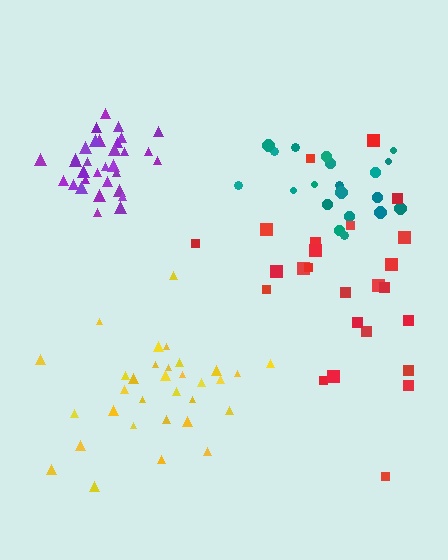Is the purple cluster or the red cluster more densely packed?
Purple.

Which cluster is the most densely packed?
Purple.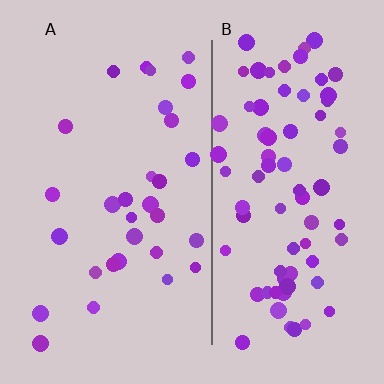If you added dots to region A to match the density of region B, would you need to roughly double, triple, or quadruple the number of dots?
Approximately triple.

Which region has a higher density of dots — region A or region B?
B (the right).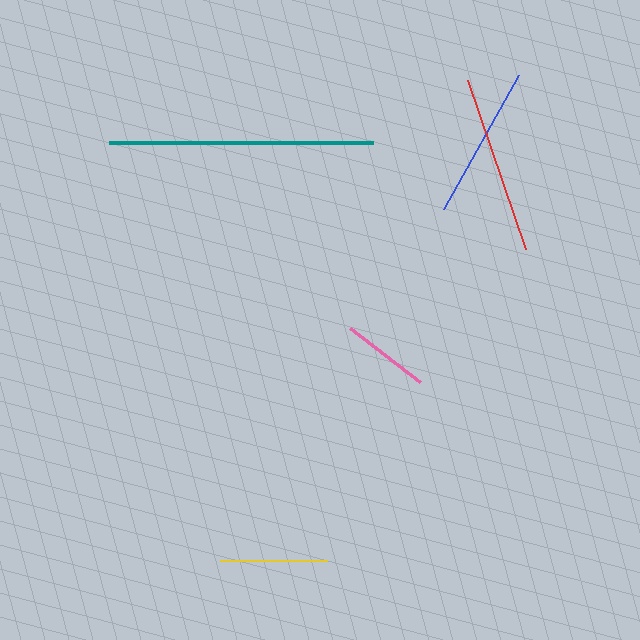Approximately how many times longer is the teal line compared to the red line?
The teal line is approximately 1.5 times the length of the red line.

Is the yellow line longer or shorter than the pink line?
The yellow line is longer than the pink line.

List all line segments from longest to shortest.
From longest to shortest: teal, red, blue, yellow, pink.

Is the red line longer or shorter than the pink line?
The red line is longer than the pink line.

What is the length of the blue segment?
The blue segment is approximately 153 pixels long.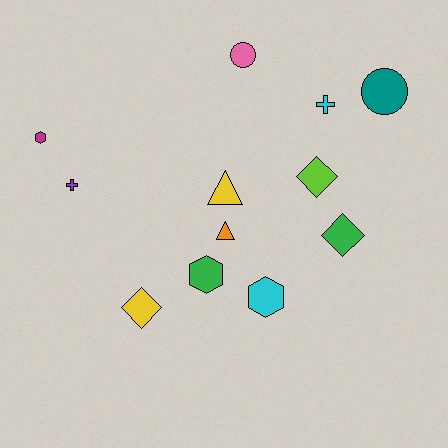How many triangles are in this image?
There are 2 triangles.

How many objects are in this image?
There are 12 objects.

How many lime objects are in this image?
There is 1 lime object.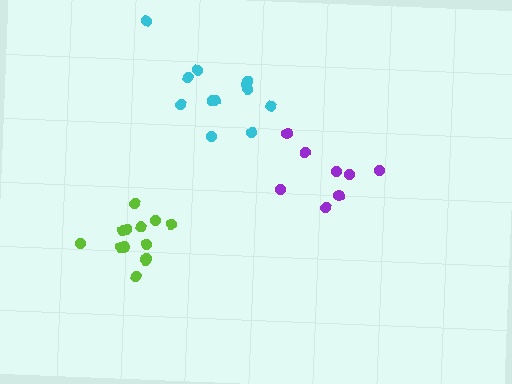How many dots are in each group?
Group 1: 9 dots, Group 2: 13 dots, Group 3: 12 dots (34 total).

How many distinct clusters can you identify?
There are 3 distinct clusters.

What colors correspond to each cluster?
The clusters are colored: purple, lime, cyan.